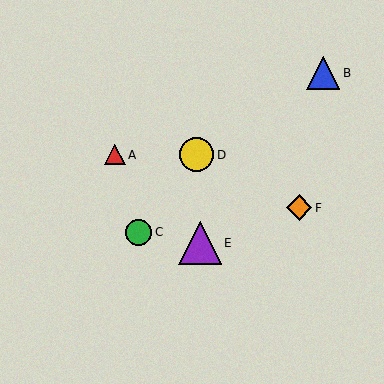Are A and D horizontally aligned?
Yes, both are at y≈155.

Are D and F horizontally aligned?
No, D is at y≈155 and F is at y≈208.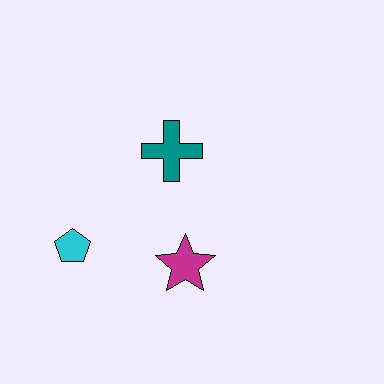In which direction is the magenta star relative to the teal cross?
The magenta star is below the teal cross.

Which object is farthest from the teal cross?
The cyan pentagon is farthest from the teal cross.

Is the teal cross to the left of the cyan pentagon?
No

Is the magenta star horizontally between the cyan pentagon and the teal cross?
No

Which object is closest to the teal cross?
The magenta star is closest to the teal cross.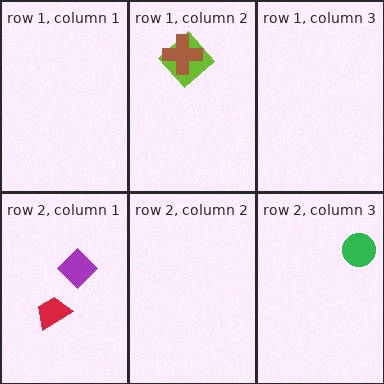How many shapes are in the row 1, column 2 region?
2.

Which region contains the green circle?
The row 2, column 3 region.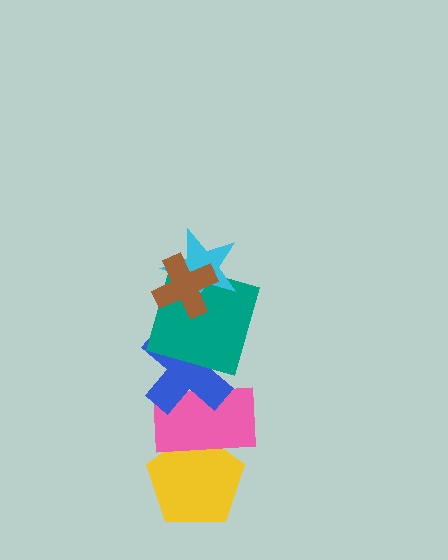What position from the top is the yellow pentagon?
The yellow pentagon is 6th from the top.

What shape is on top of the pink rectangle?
The blue cross is on top of the pink rectangle.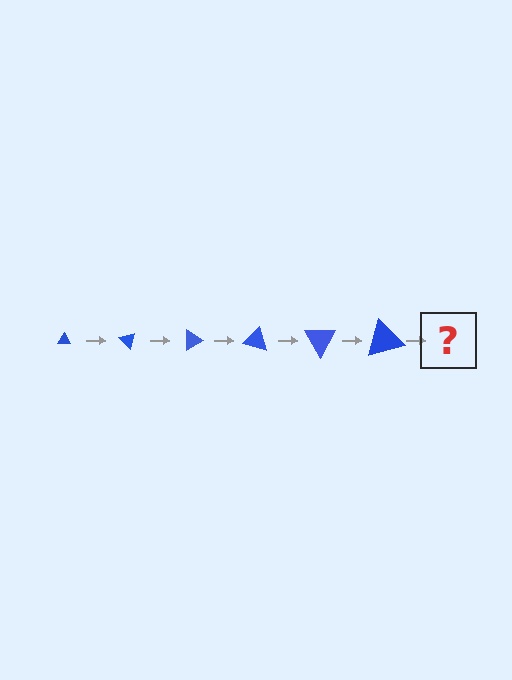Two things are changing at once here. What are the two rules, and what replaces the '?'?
The two rules are that the triangle grows larger each step and it rotates 45 degrees each step. The '?' should be a triangle, larger than the previous one and rotated 270 degrees from the start.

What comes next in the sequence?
The next element should be a triangle, larger than the previous one and rotated 270 degrees from the start.